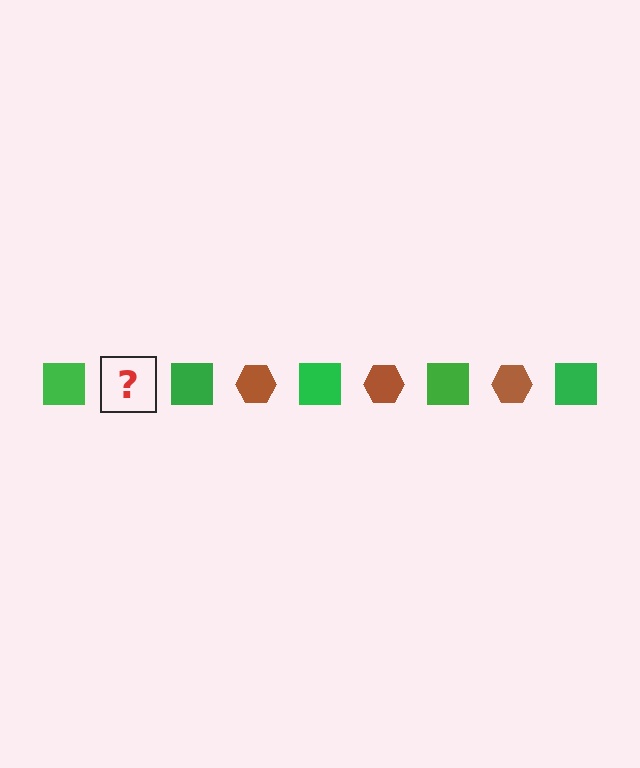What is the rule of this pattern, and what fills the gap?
The rule is that the pattern alternates between green square and brown hexagon. The gap should be filled with a brown hexagon.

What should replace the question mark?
The question mark should be replaced with a brown hexagon.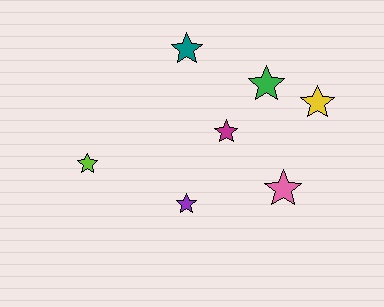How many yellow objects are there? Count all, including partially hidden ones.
There is 1 yellow object.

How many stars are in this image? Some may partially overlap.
There are 7 stars.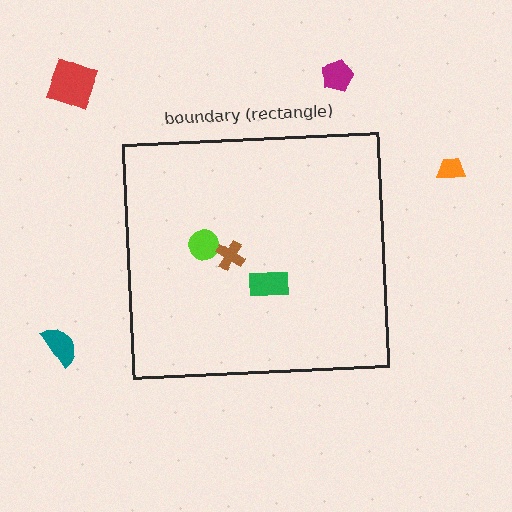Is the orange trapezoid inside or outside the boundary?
Outside.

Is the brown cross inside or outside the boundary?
Inside.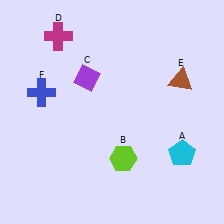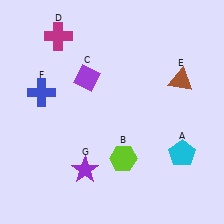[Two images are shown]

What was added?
A purple star (G) was added in Image 2.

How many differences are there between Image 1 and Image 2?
There is 1 difference between the two images.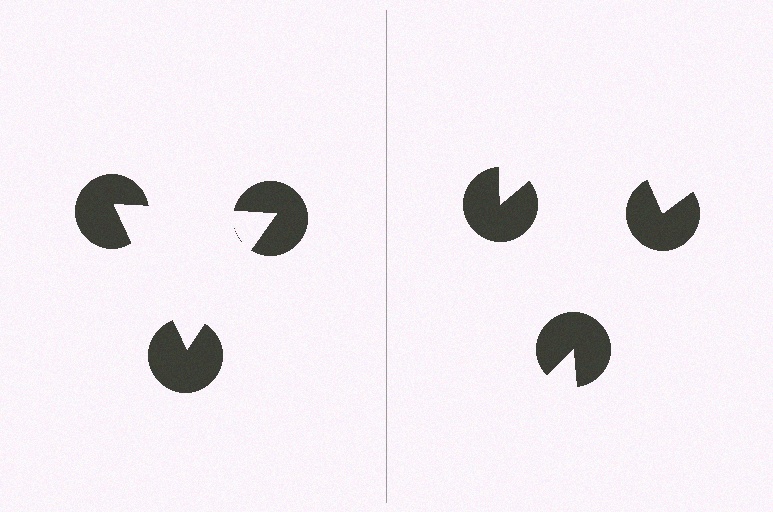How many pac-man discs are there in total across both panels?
6 — 3 on each side.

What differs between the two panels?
The pac-man discs are positioned identically on both sides; only the wedge orientations differ. On the left they align to a triangle; on the right they are misaligned.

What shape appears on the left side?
An illusory triangle.